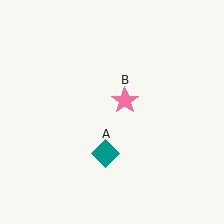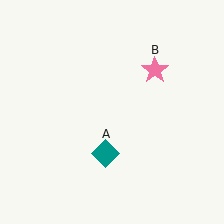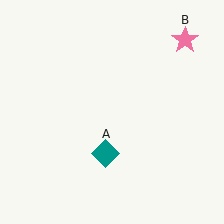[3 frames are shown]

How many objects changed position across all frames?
1 object changed position: pink star (object B).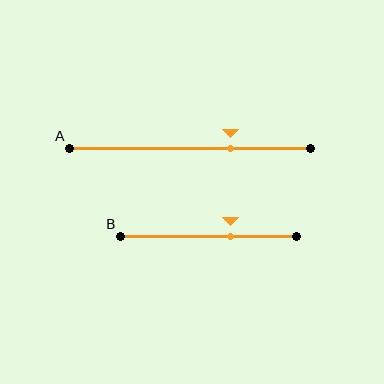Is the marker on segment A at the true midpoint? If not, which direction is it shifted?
No, the marker on segment A is shifted to the right by about 17% of the segment length.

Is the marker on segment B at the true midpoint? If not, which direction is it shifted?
No, the marker on segment B is shifted to the right by about 12% of the segment length.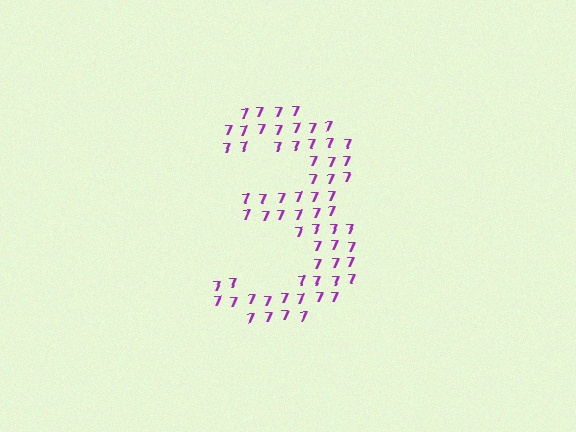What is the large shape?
The large shape is the digit 3.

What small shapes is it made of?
It is made of small digit 7's.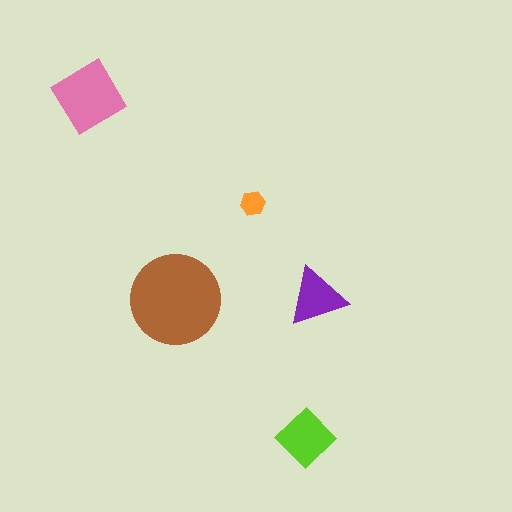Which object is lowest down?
The lime diamond is bottommost.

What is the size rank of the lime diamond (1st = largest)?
3rd.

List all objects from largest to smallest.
The brown circle, the pink diamond, the lime diamond, the purple triangle, the orange hexagon.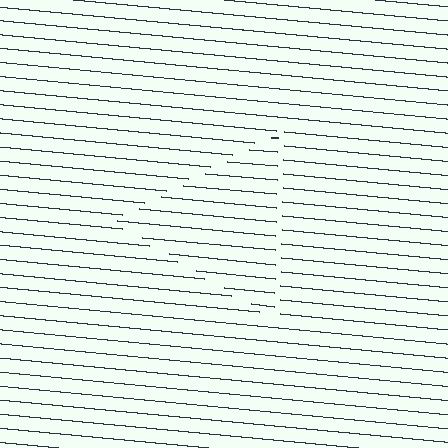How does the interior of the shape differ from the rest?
The interior of the shape contains the same grating, shifted by half a period — the contour is defined by the phase discontinuity where line-ends from the inner and outer gratings abut.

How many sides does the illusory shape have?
3 sides — the line-ends trace a triangle.